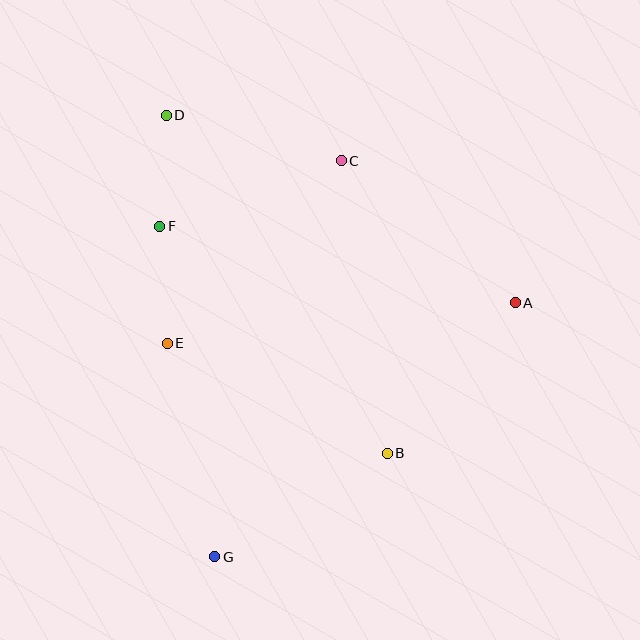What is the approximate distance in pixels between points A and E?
The distance between A and E is approximately 351 pixels.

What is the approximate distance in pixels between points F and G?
The distance between F and G is approximately 335 pixels.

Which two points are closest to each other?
Points D and F are closest to each other.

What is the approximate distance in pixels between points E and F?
The distance between E and F is approximately 117 pixels.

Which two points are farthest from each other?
Points D and G are farthest from each other.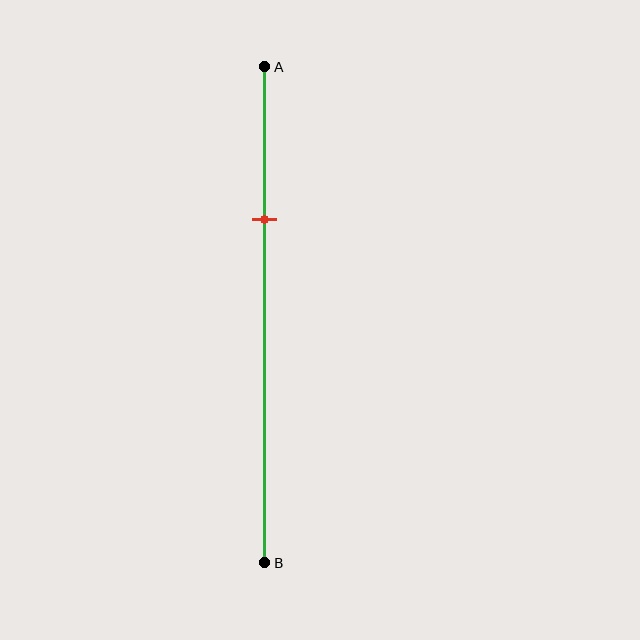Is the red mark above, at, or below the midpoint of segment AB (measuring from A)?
The red mark is above the midpoint of segment AB.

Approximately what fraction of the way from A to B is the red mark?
The red mark is approximately 30% of the way from A to B.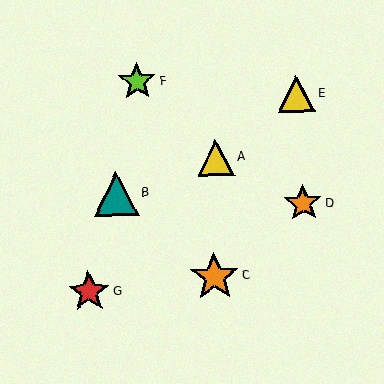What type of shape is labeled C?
Shape C is an orange star.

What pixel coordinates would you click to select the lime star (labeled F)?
Click at (137, 81) to select the lime star F.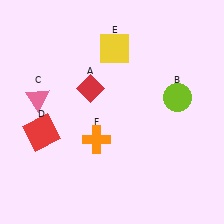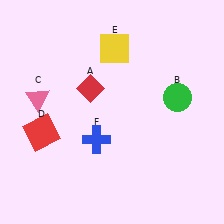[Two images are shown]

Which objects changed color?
B changed from lime to green. F changed from orange to blue.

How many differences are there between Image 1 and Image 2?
There are 2 differences between the two images.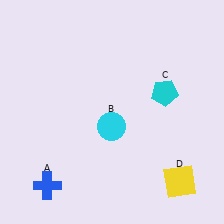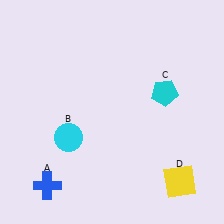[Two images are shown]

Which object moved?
The cyan circle (B) moved left.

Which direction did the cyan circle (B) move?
The cyan circle (B) moved left.